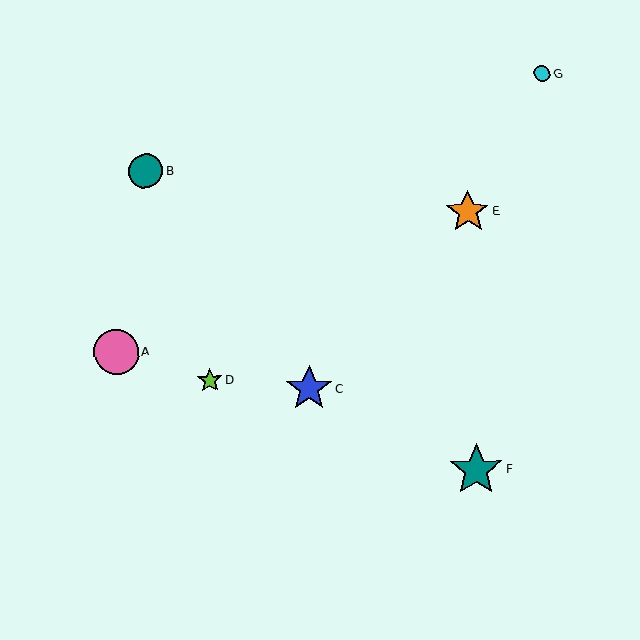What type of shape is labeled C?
Shape C is a blue star.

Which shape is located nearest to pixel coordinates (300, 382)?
The blue star (labeled C) at (309, 389) is nearest to that location.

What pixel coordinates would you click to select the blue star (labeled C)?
Click at (309, 389) to select the blue star C.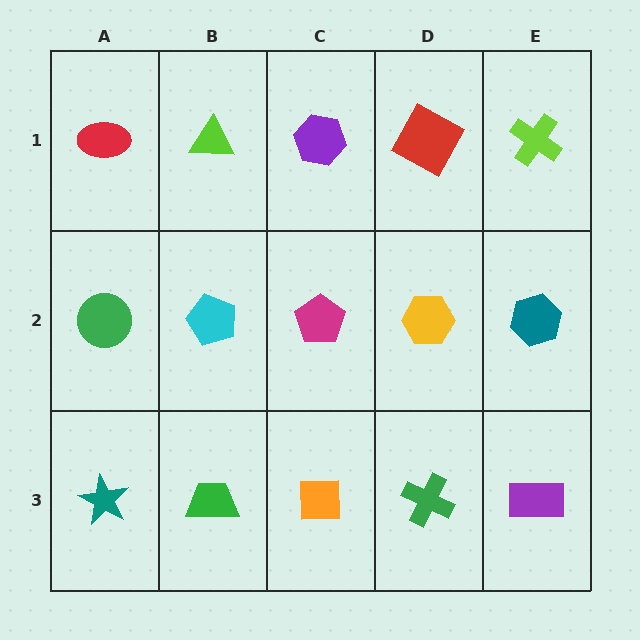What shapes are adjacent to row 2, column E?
A lime cross (row 1, column E), a purple rectangle (row 3, column E), a yellow hexagon (row 2, column D).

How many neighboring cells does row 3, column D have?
3.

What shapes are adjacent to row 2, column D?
A red square (row 1, column D), a green cross (row 3, column D), a magenta pentagon (row 2, column C), a teal hexagon (row 2, column E).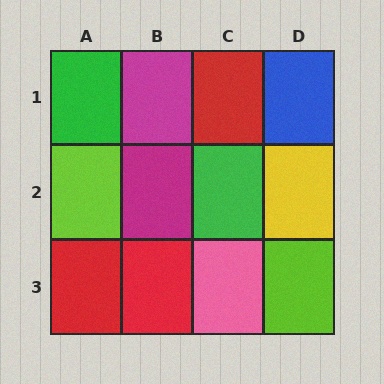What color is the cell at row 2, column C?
Green.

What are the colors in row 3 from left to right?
Red, red, pink, lime.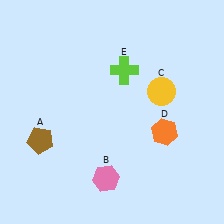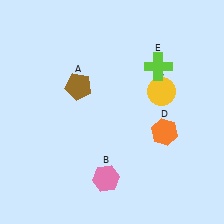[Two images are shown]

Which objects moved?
The objects that moved are: the brown pentagon (A), the lime cross (E).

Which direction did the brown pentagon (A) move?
The brown pentagon (A) moved up.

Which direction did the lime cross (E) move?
The lime cross (E) moved right.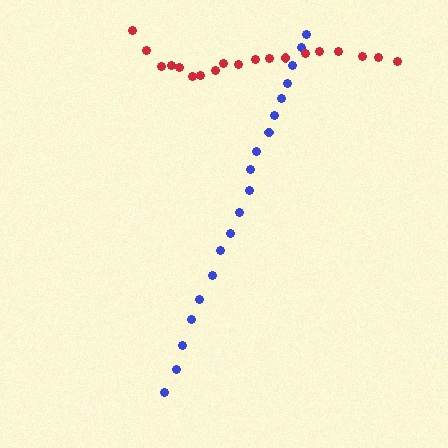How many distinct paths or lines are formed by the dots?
There are 2 distinct paths.